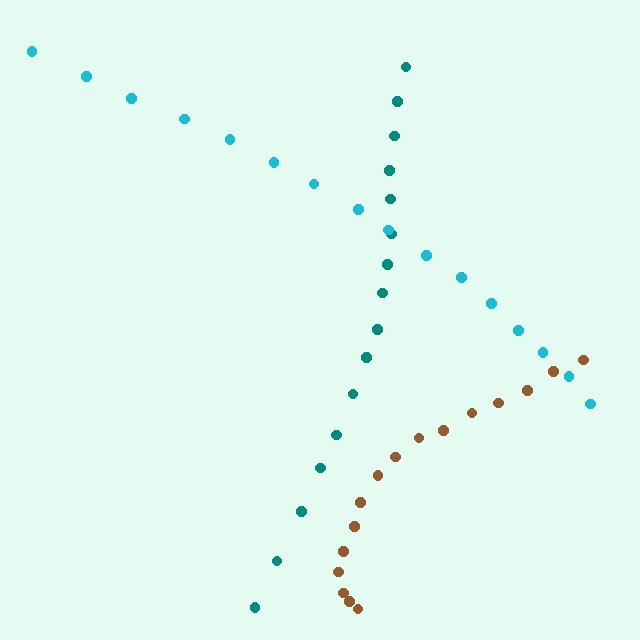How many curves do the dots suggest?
There are 3 distinct paths.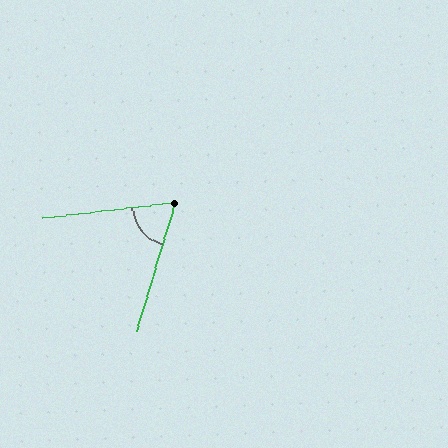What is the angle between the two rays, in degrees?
Approximately 66 degrees.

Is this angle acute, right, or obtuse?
It is acute.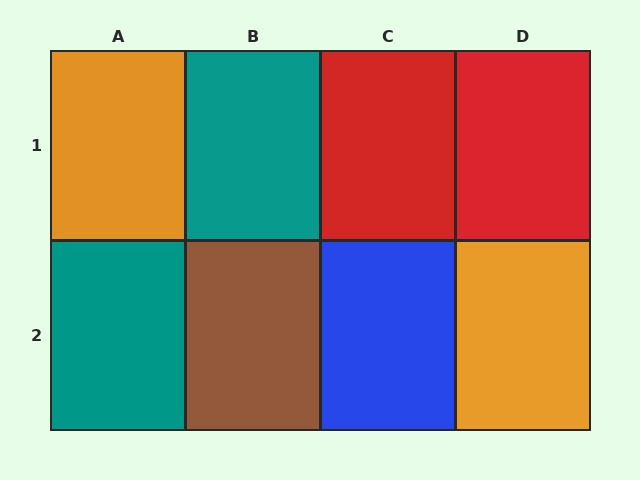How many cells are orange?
2 cells are orange.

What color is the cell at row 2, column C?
Blue.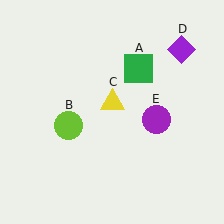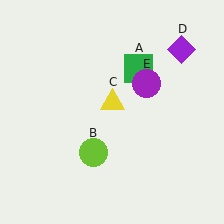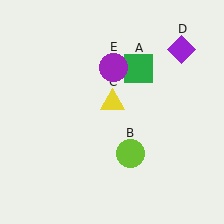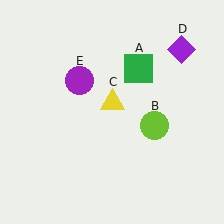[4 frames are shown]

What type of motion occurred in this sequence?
The lime circle (object B), purple circle (object E) rotated counterclockwise around the center of the scene.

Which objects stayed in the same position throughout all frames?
Green square (object A) and yellow triangle (object C) and purple diamond (object D) remained stationary.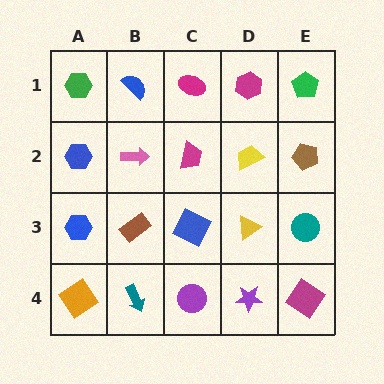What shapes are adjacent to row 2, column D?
A magenta hexagon (row 1, column D), a yellow triangle (row 3, column D), a magenta trapezoid (row 2, column C), a brown pentagon (row 2, column E).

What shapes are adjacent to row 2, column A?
A green hexagon (row 1, column A), a blue hexagon (row 3, column A), a pink arrow (row 2, column B).